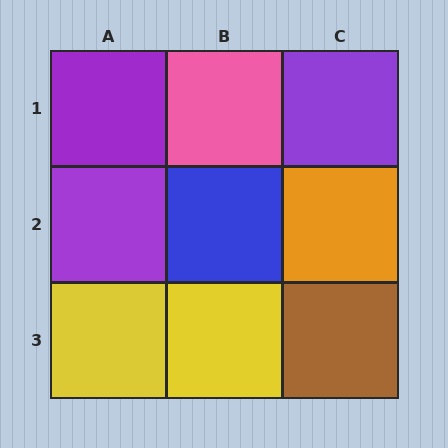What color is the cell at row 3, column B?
Yellow.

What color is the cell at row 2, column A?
Purple.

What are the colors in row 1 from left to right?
Purple, pink, purple.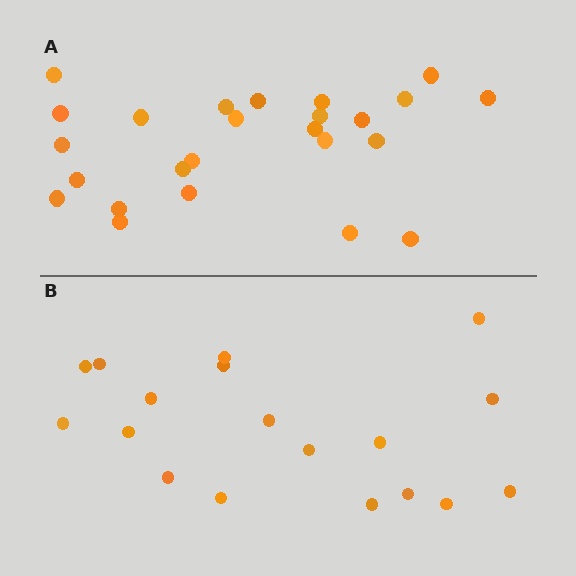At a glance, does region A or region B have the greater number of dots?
Region A (the top region) has more dots.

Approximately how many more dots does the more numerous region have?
Region A has roughly 8 or so more dots than region B.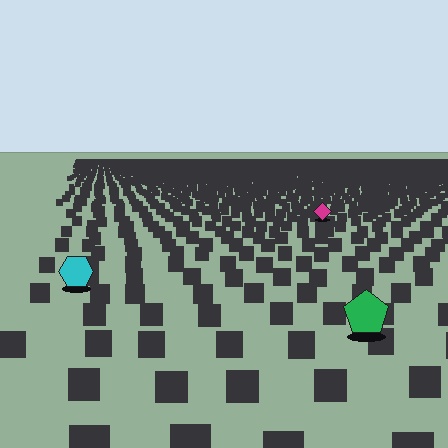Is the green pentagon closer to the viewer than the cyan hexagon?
Yes. The green pentagon is closer — you can tell from the texture gradient: the ground texture is coarser near it.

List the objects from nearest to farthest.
From nearest to farthest: the green pentagon, the cyan hexagon, the magenta diamond.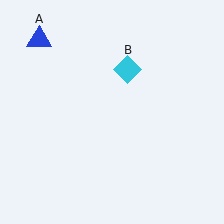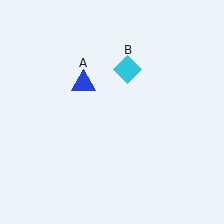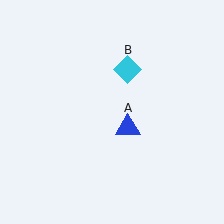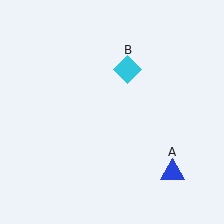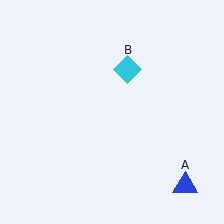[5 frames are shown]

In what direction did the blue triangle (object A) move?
The blue triangle (object A) moved down and to the right.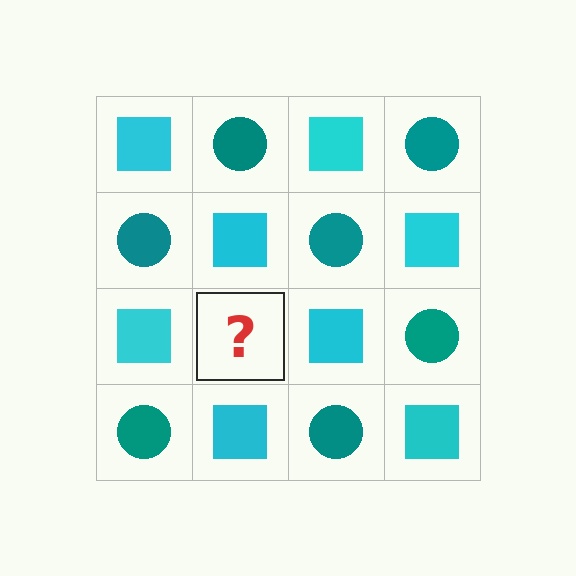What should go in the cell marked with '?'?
The missing cell should contain a teal circle.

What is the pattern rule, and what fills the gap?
The rule is that it alternates cyan square and teal circle in a checkerboard pattern. The gap should be filled with a teal circle.